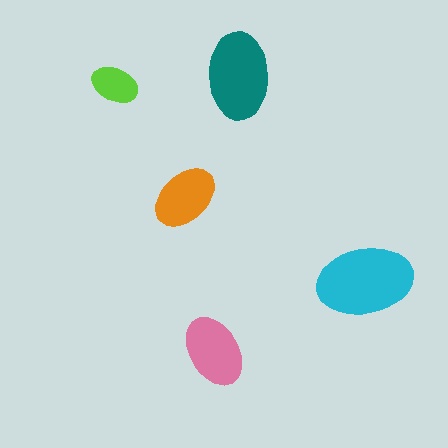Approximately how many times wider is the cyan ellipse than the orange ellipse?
About 1.5 times wider.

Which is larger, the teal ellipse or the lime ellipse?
The teal one.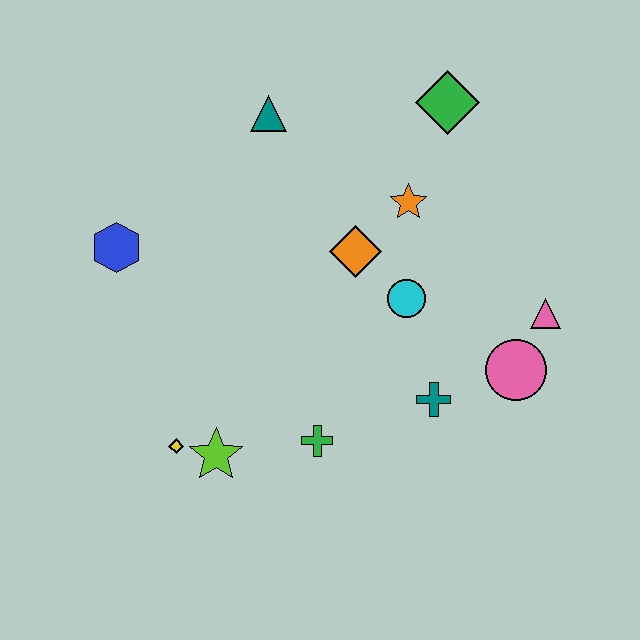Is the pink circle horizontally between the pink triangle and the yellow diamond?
Yes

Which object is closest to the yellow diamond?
The lime star is closest to the yellow diamond.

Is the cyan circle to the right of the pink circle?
No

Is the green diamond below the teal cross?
No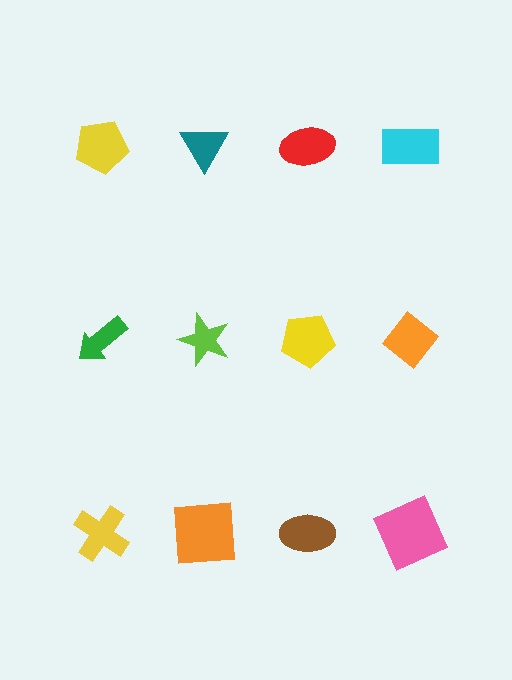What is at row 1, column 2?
A teal triangle.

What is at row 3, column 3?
A brown ellipse.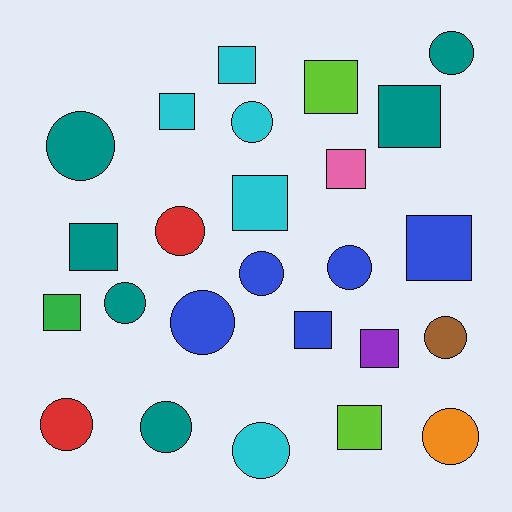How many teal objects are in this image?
There are 6 teal objects.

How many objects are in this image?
There are 25 objects.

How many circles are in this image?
There are 13 circles.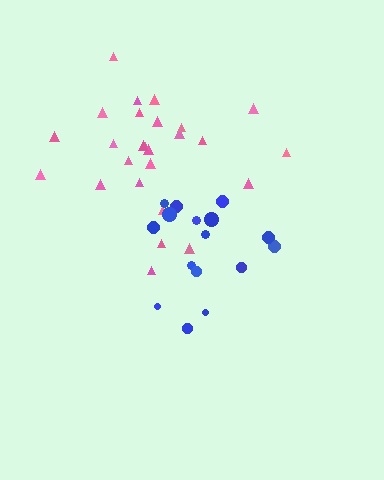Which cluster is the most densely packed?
Blue.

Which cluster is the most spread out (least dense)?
Pink.